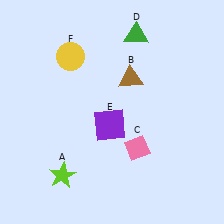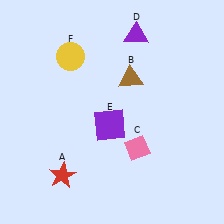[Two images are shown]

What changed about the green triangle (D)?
In Image 1, D is green. In Image 2, it changed to purple.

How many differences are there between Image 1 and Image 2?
There are 2 differences between the two images.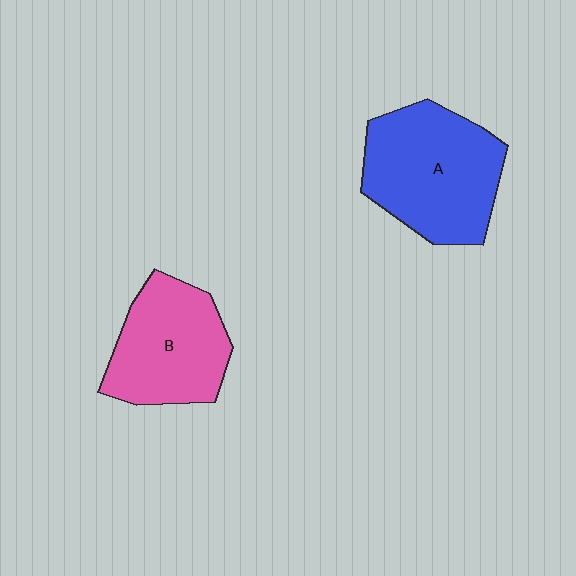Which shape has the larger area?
Shape A (blue).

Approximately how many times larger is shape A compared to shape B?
Approximately 1.2 times.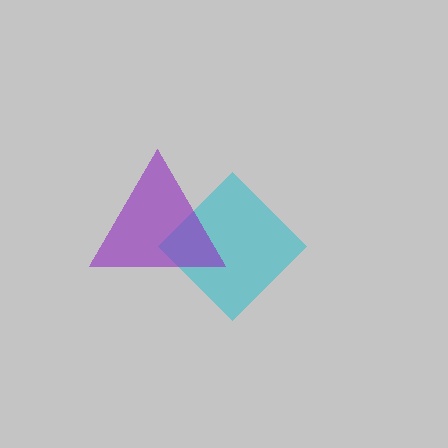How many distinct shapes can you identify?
There are 2 distinct shapes: a cyan diamond, a purple triangle.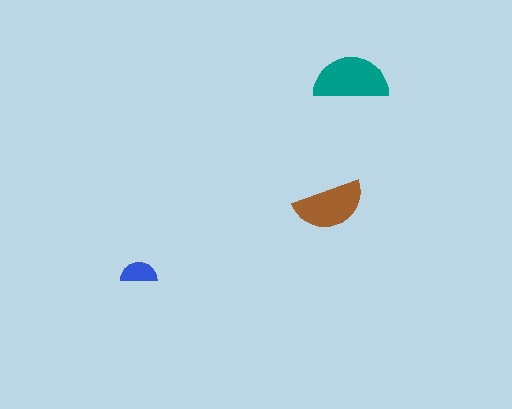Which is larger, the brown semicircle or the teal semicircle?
The teal one.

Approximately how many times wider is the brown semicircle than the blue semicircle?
About 2 times wider.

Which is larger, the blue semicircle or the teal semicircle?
The teal one.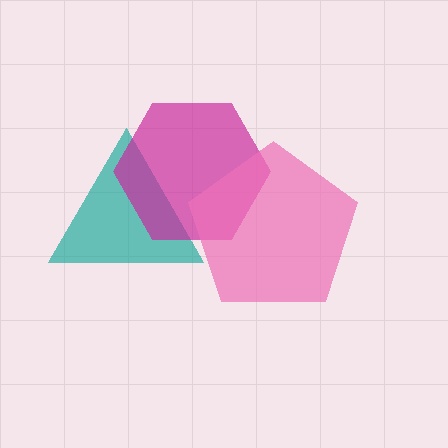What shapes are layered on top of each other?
The layered shapes are: a teal triangle, a magenta hexagon, a pink pentagon.